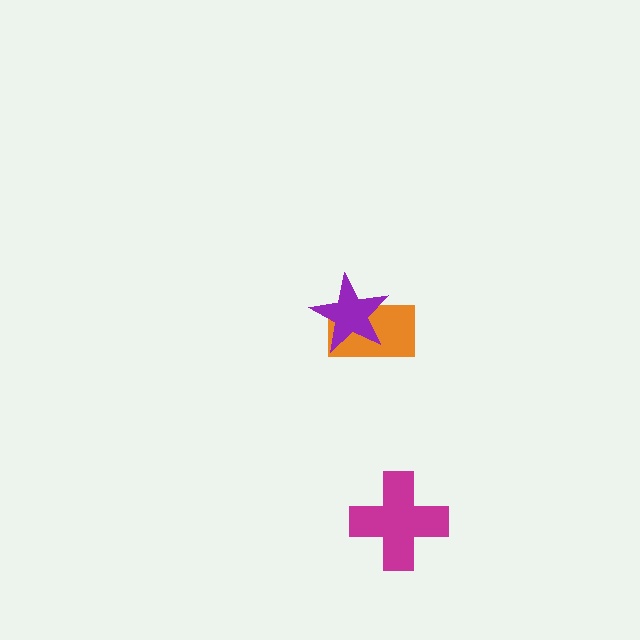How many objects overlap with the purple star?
1 object overlaps with the purple star.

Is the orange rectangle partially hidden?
Yes, it is partially covered by another shape.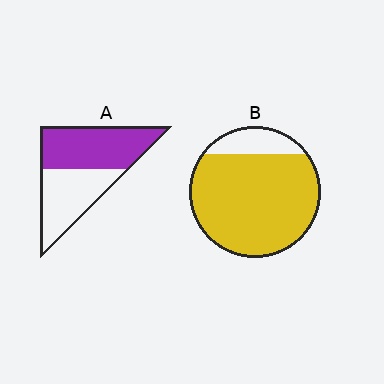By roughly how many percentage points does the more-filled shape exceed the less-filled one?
By roughly 30 percentage points (B over A).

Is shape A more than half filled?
Yes.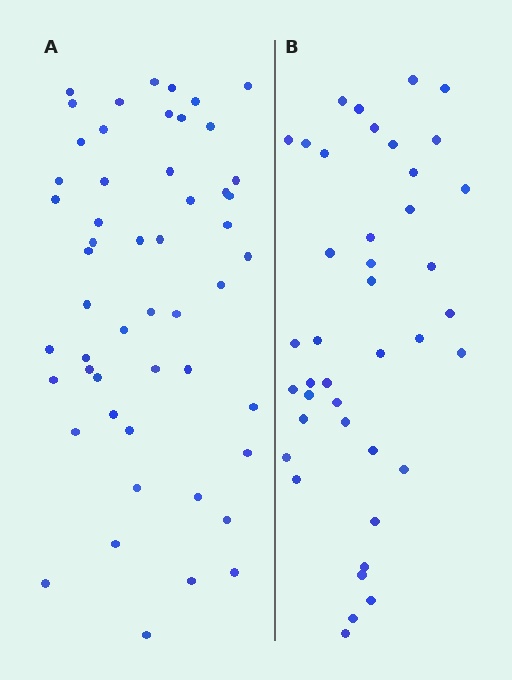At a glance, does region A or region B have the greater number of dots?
Region A (the left region) has more dots.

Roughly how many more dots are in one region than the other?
Region A has roughly 12 or so more dots than region B.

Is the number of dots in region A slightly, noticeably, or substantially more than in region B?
Region A has noticeably more, but not dramatically so. The ratio is roughly 1.3 to 1.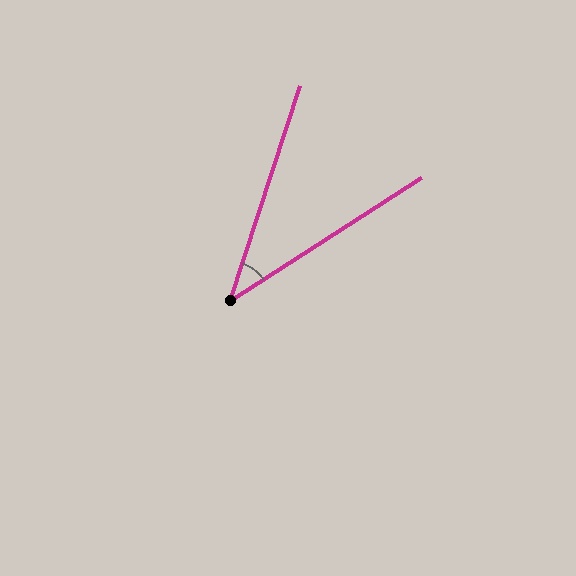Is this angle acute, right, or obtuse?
It is acute.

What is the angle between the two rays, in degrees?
Approximately 39 degrees.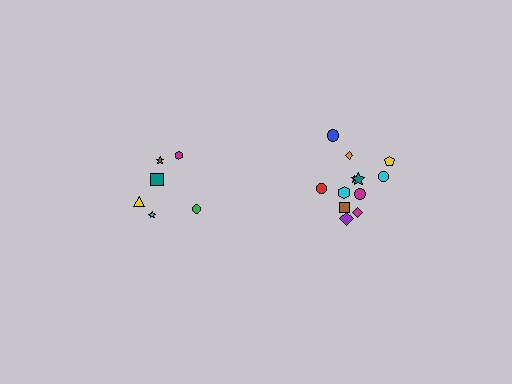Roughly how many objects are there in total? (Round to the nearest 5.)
Roughly 20 objects in total.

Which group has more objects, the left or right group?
The right group.